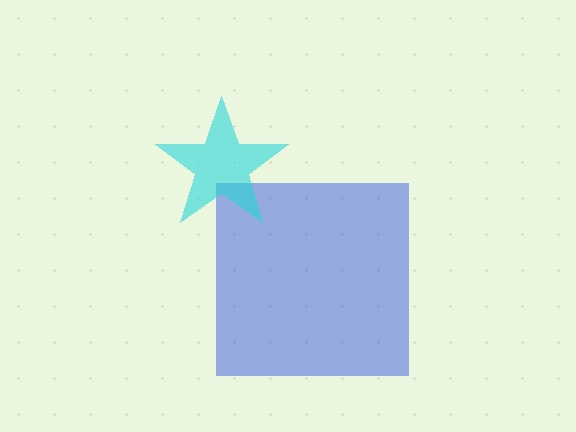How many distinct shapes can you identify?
There are 2 distinct shapes: a blue square, a cyan star.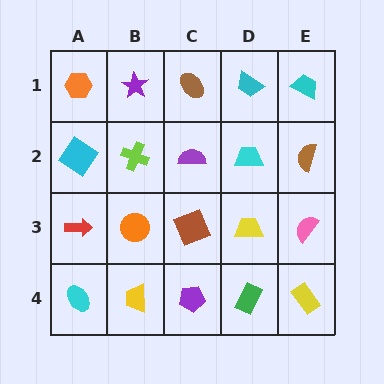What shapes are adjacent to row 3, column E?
A brown semicircle (row 2, column E), a yellow rectangle (row 4, column E), a yellow trapezoid (row 3, column D).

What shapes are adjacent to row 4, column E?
A pink semicircle (row 3, column E), a green rectangle (row 4, column D).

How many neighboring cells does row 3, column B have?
4.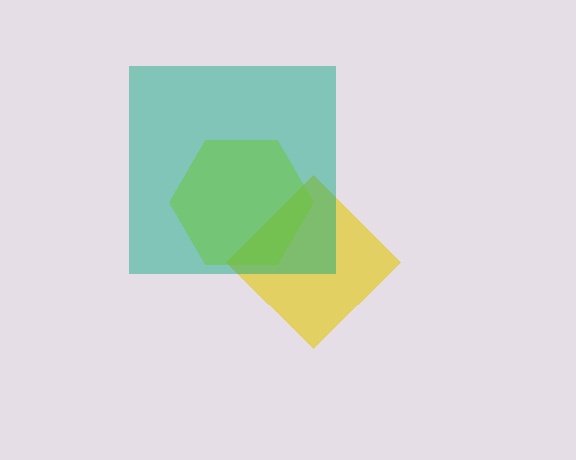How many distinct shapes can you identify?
There are 3 distinct shapes: a yellow diamond, a teal square, a lime hexagon.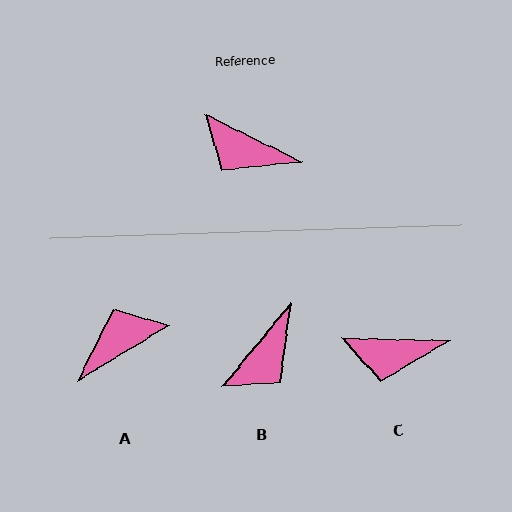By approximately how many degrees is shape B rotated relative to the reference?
Approximately 77 degrees counter-clockwise.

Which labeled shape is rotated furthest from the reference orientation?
A, about 123 degrees away.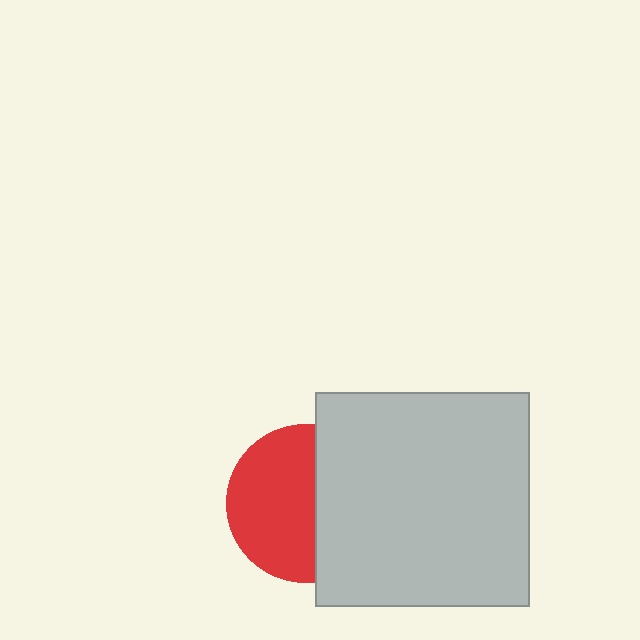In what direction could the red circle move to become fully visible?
The red circle could move left. That would shift it out from behind the light gray square entirely.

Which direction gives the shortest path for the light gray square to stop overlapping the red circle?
Moving right gives the shortest separation.